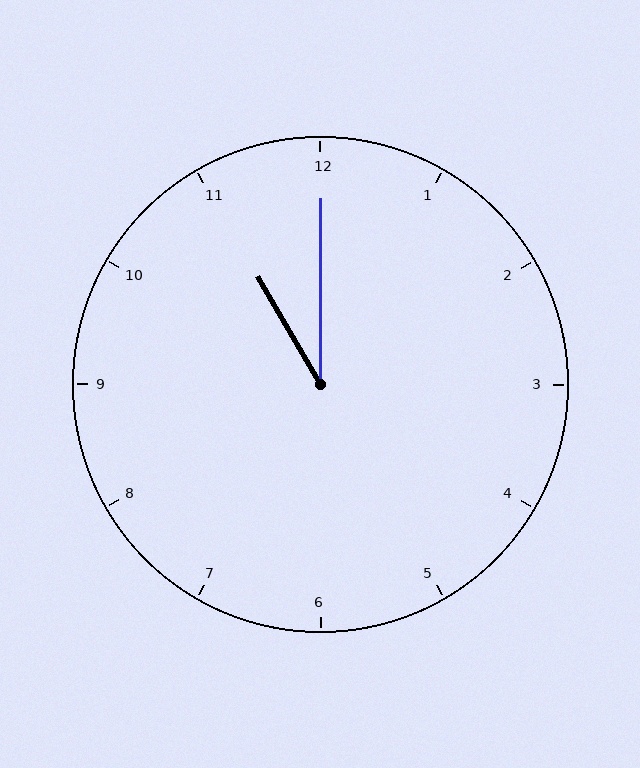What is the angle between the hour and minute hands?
Approximately 30 degrees.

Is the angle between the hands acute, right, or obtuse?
It is acute.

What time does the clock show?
11:00.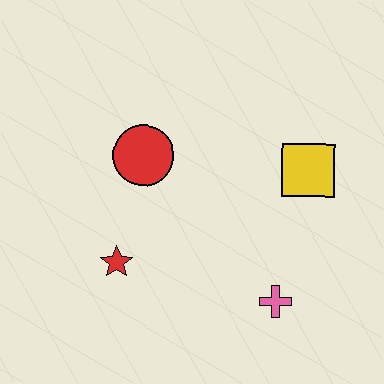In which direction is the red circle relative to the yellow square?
The red circle is to the left of the yellow square.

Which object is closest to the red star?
The red circle is closest to the red star.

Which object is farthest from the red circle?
The pink cross is farthest from the red circle.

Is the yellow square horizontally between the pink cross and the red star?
No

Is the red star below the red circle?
Yes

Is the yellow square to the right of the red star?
Yes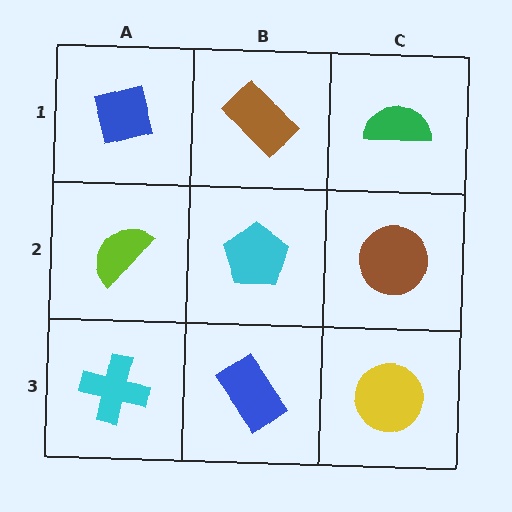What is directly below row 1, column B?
A cyan pentagon.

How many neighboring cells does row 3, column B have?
3.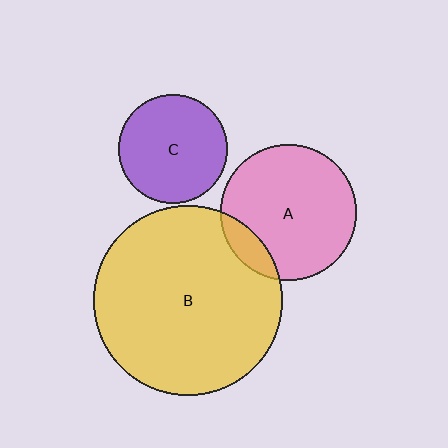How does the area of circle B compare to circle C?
Approximately 3.0 times.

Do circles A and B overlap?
Yes.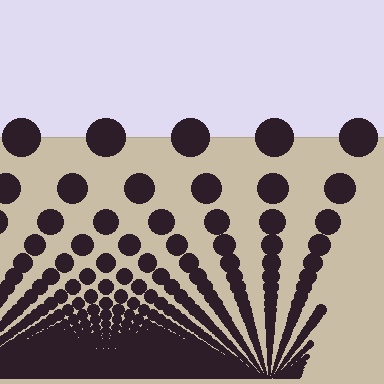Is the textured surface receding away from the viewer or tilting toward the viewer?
The surface appears to tilt toward the viewer. Texture elements get larger and sparser toward the top.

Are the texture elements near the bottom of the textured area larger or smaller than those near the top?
Smaller. The gradient is inverted — elements near the bottom are smaller and denser.